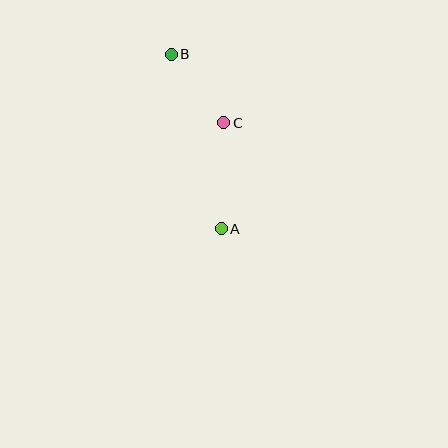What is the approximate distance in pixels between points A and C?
The distance between A and C is approximately 106 pixels.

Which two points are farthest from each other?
Points A and B are farthest from each other.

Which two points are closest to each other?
Points B and C are closest to each other.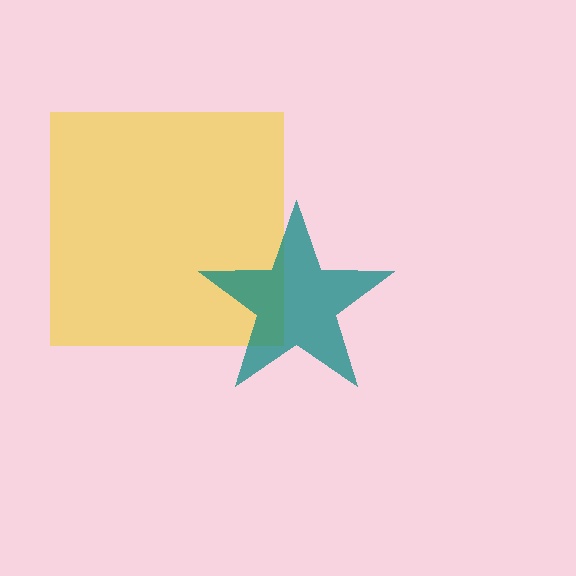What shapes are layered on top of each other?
The layered shapes are: a yellow square, a teal star.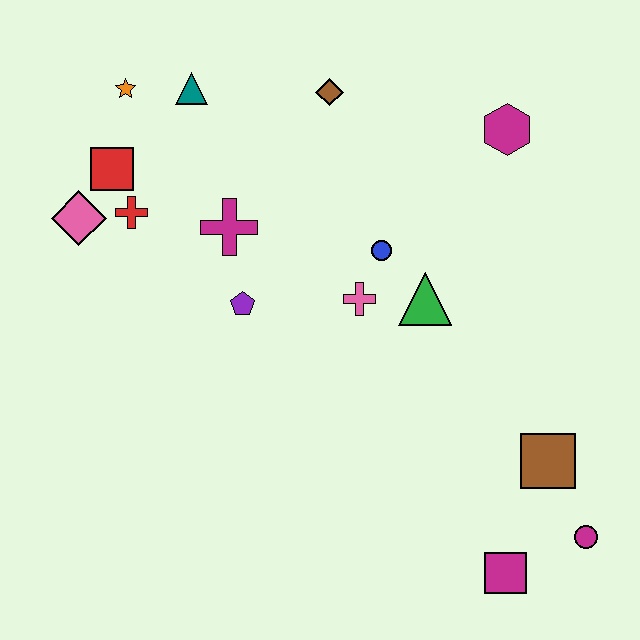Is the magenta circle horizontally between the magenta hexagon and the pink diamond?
No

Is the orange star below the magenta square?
No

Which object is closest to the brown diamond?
The teal triangle is closest to the brown diamond.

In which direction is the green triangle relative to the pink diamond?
The green triangle is to the right of the pink diamond.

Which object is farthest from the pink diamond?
The magenta circle is farthest from the pink diamond.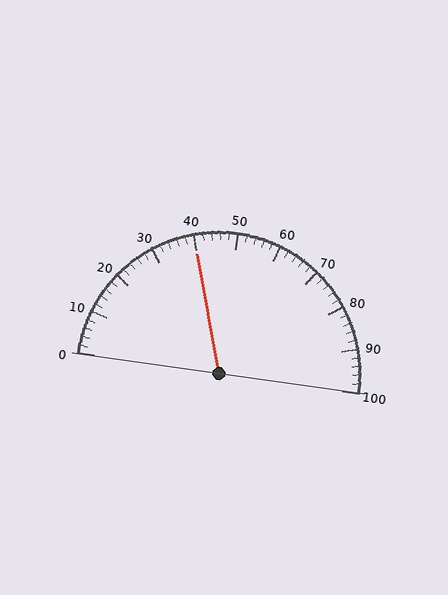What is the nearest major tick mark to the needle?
The nearest major tick mark is 40.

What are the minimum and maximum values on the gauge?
The gauge ranges from 0 to 100.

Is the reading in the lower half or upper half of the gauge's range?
The reading is in the lower half of the range (0 to 100).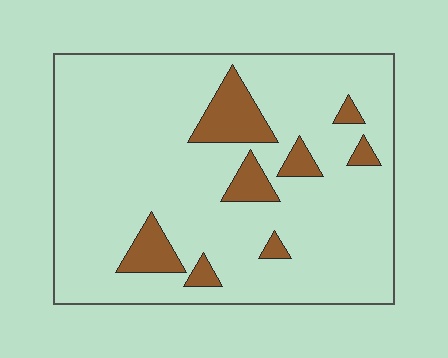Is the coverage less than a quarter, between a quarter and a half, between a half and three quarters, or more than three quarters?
Less than a quarter.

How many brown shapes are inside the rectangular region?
8.